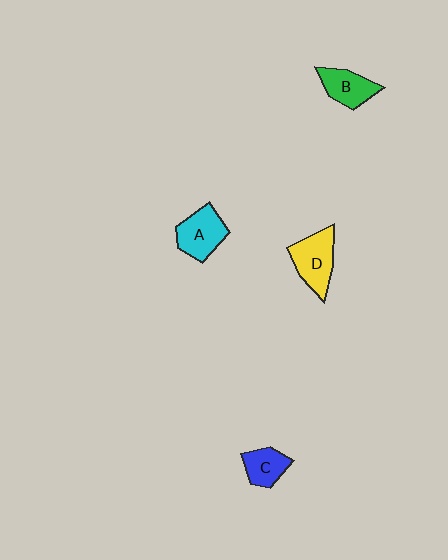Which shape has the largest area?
Shape D (yellow).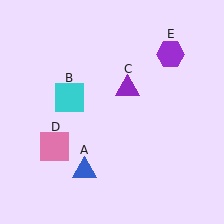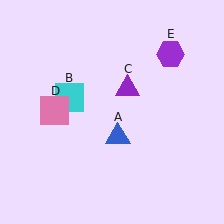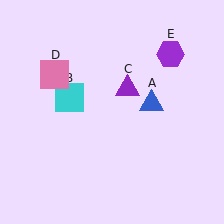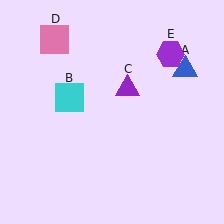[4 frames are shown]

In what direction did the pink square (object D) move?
The pink square (object D) moved up.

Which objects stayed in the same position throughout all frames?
Cyan square (object B) and purple triangle (object C) and purple hexagon (object E) remained stationary.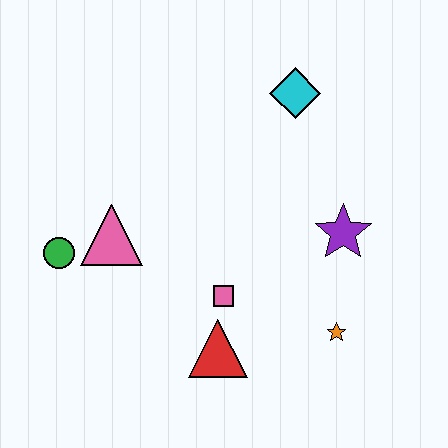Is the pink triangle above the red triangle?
Yes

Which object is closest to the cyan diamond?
The purple star is closest to the cyan diamond.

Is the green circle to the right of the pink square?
No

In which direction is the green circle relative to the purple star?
The green circle is to the left of the purple star.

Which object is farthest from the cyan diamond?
The green circle is farthest from the cyan diamond.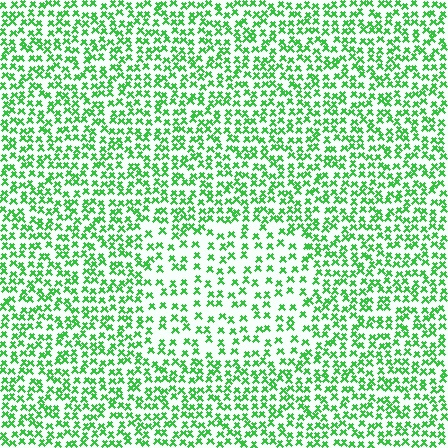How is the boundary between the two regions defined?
The boundary is defined by a change in element density (approximately 1.8x ratio). All elements are the same color, size, and shape.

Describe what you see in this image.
The image contains small green elements arranged at two different densities. A rectangle-shaped region is visible where the elements are less densely packed than the surrounding area.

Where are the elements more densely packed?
The elements are more densely packed outside the rectangle boundary.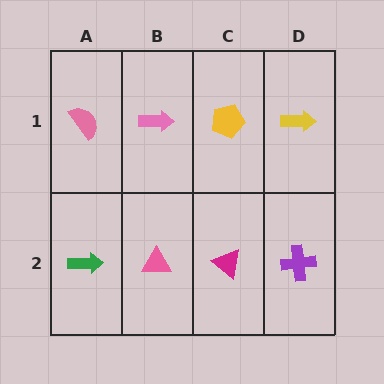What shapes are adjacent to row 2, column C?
A yellow pentagon (row 1, column C), a pink triangle (row 2, column B), a purple cross (row 2, column D).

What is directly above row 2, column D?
A yellow arrow.